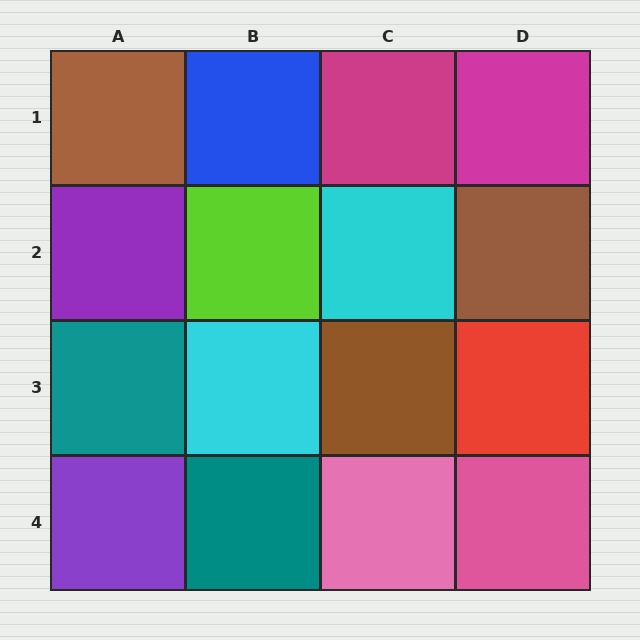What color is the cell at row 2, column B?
Lime.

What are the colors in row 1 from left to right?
Brown, blue, magenta, magenta.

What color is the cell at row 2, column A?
Purple.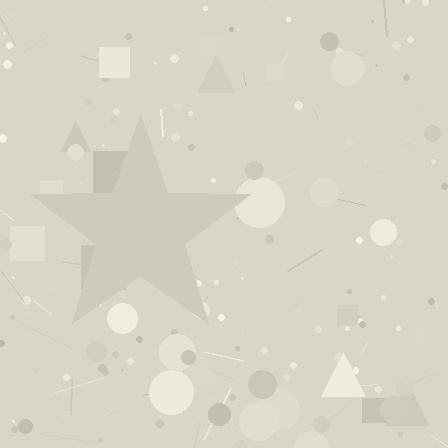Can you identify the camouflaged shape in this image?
The camouflaged shape is a star.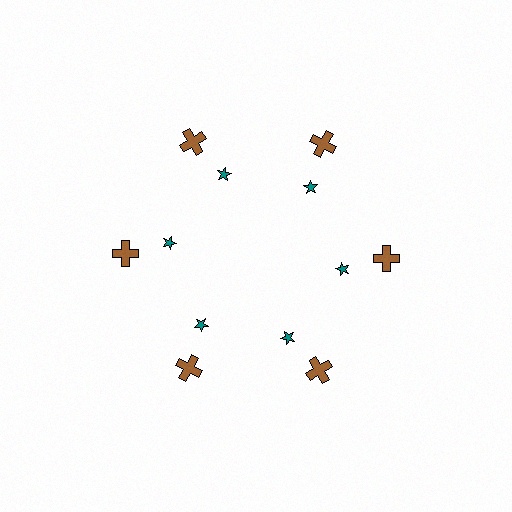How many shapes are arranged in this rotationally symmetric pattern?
There are 12 shapes, arranged in 6 groups of 2.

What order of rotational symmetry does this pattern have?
This pattern has 6-fold rotational symmetry.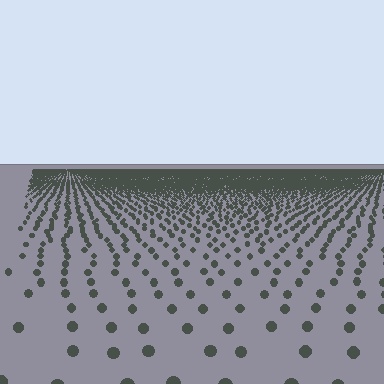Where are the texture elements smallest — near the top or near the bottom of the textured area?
Near the top.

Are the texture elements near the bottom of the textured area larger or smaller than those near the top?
Larger. Near the bottom, elements are closer to the viewer and appear at a bigger on-screen size.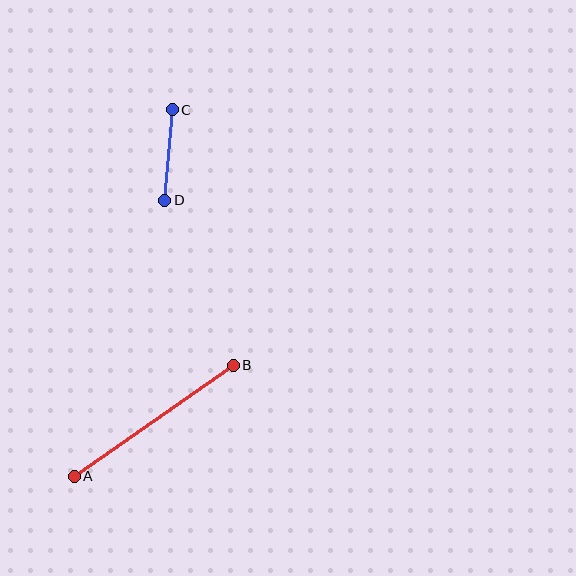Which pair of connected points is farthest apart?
Points A and B are farthest apart.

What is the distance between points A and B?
The distance is approximately 194 pixels.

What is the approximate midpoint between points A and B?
The midpoint is at approximately (154, 421) pixels.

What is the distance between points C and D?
The distance is approximately 91 pixels.